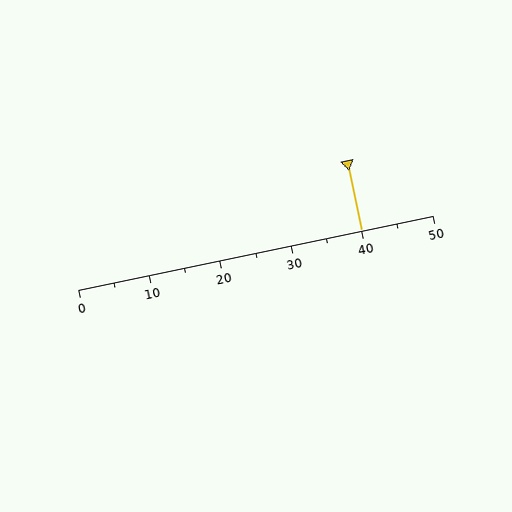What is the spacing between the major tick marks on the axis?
The major ticks are spaced 10 apart.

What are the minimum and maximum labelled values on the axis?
The axis runs from 0 to 50.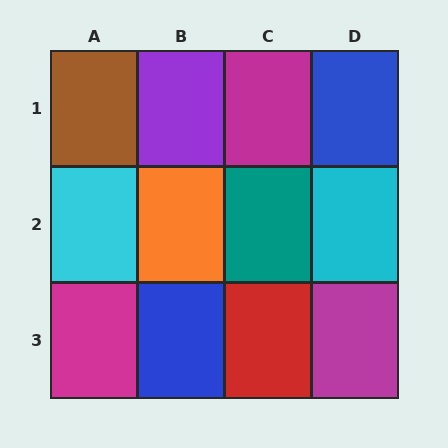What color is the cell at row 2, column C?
Teal.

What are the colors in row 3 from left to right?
Magenta, blue, red, magenta.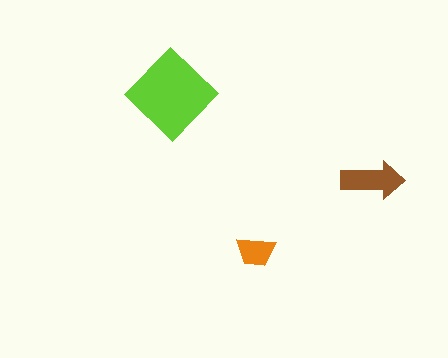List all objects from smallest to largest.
The orange trapezoid, the brown arrow, the lime diamond.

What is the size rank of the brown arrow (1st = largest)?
2nd.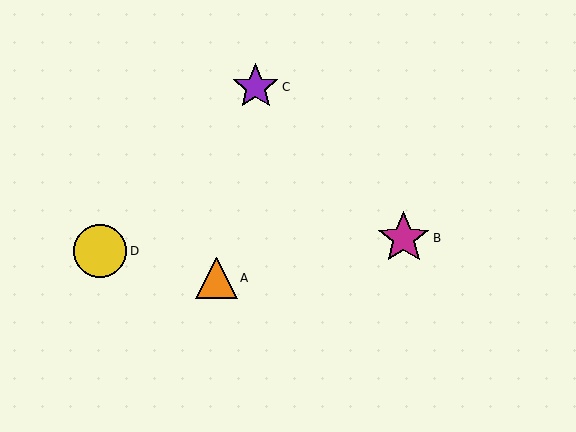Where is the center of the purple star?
The center of the purple star is at (256, 87).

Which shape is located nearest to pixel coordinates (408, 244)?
The magenta star (labeled B) at (404, 238) is nearest to that location.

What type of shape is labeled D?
Shape D is a yellow circle.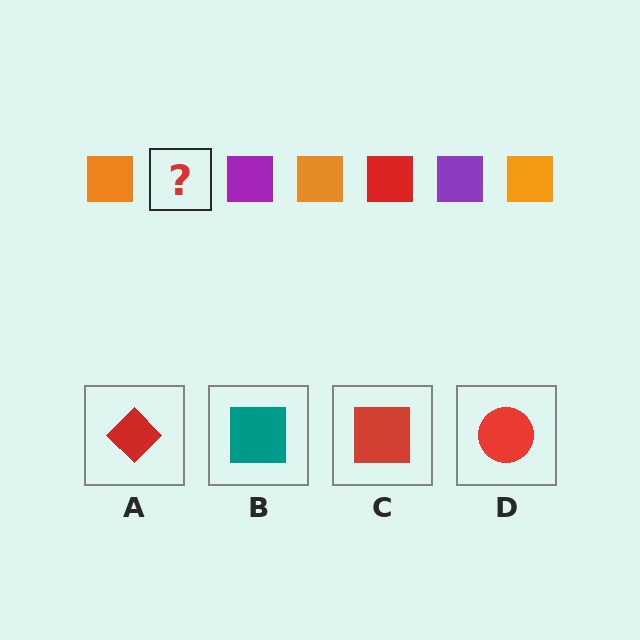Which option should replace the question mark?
Option C.